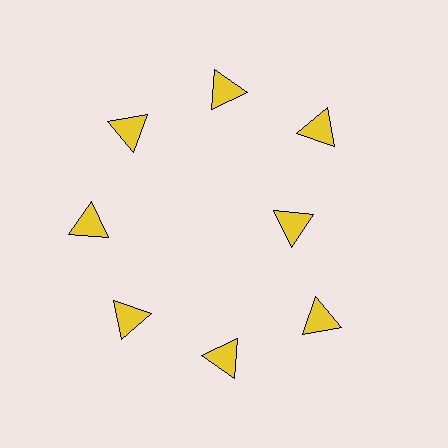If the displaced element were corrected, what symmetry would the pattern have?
It would have 8-fold rotational symmetry — the pattern would map onto itself every 45 degrees.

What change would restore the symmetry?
The symmetry would be restored by moving it outward, back onto the ring so that all 8 triangles sit at equal angles and equal distance from the center.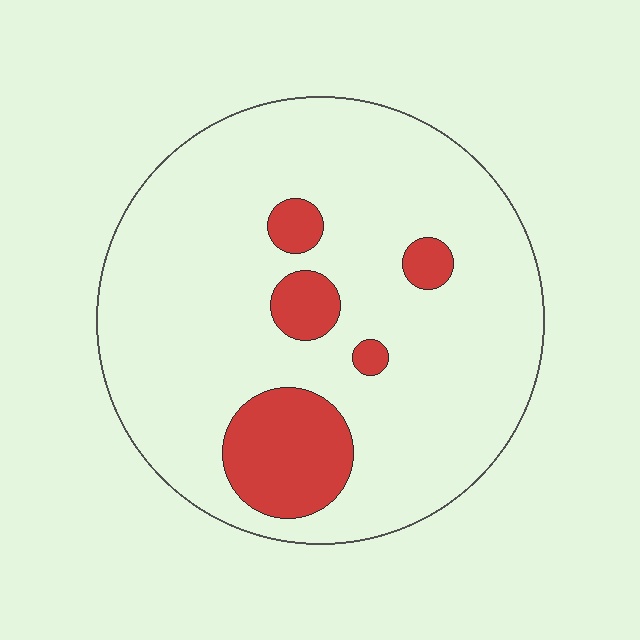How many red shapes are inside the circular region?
5.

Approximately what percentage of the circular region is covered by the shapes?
Approximately 15%.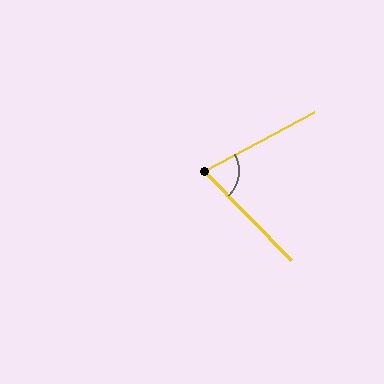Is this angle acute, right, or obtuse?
It is acute.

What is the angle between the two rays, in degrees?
Approximately 74 degrees.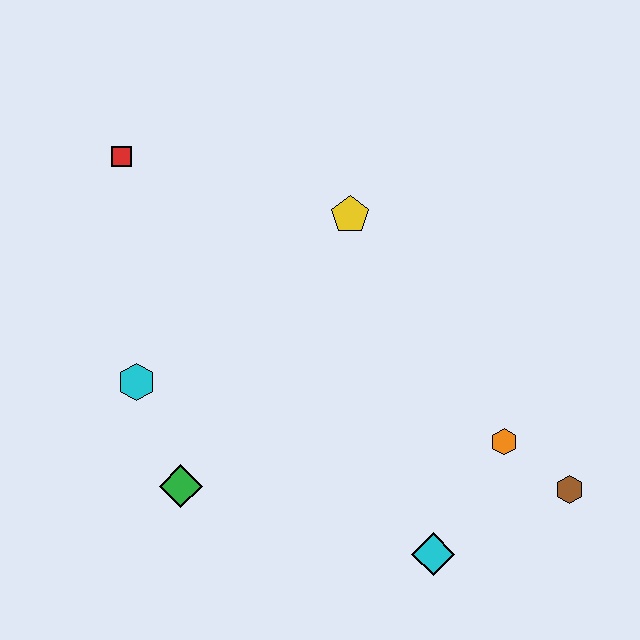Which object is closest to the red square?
The cyan hexagon is closest to the red square.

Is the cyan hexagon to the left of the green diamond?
Yes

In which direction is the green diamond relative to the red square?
The green diamond is below the red square.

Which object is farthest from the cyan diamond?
The red square is farthest from the cyan diamond.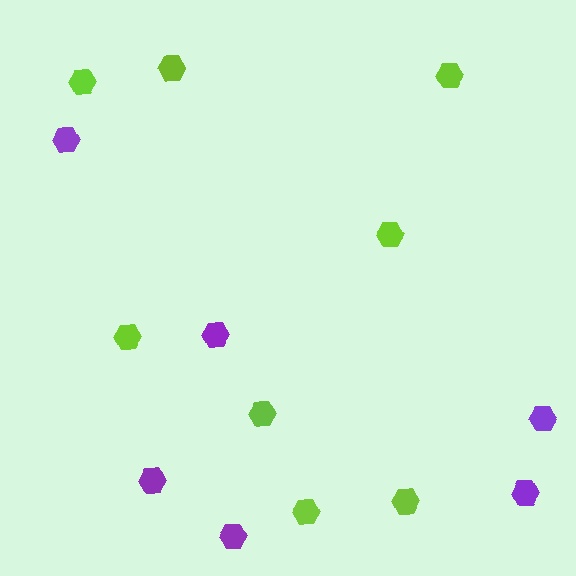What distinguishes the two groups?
There are 2 groups: one group of lime hexagons (8) and one group of purple hexagons (6).